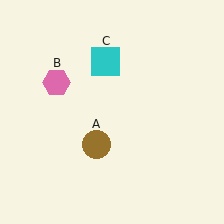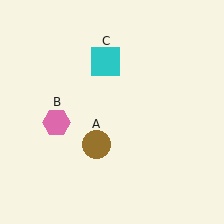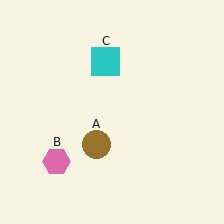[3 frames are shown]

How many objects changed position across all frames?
1 object changed position: pink hexagon (object B).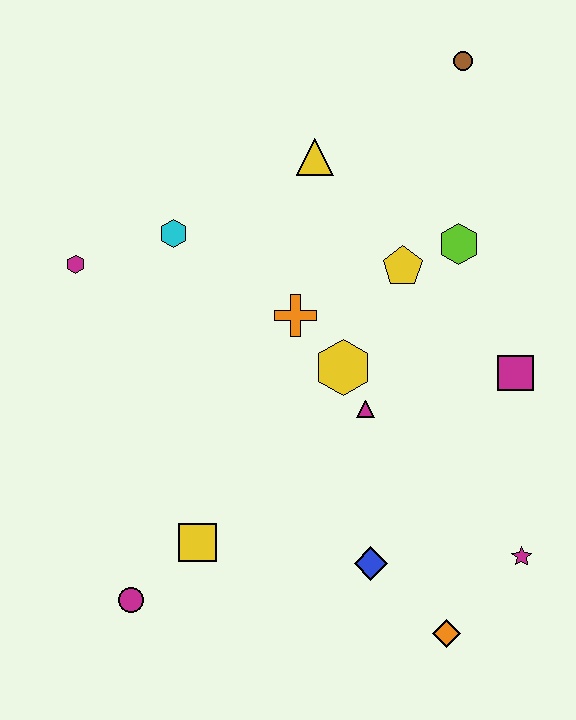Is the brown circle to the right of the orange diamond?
Yes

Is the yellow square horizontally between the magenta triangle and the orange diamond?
No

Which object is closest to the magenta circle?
The yellow square is closest to the magenta circle.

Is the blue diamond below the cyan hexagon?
Yes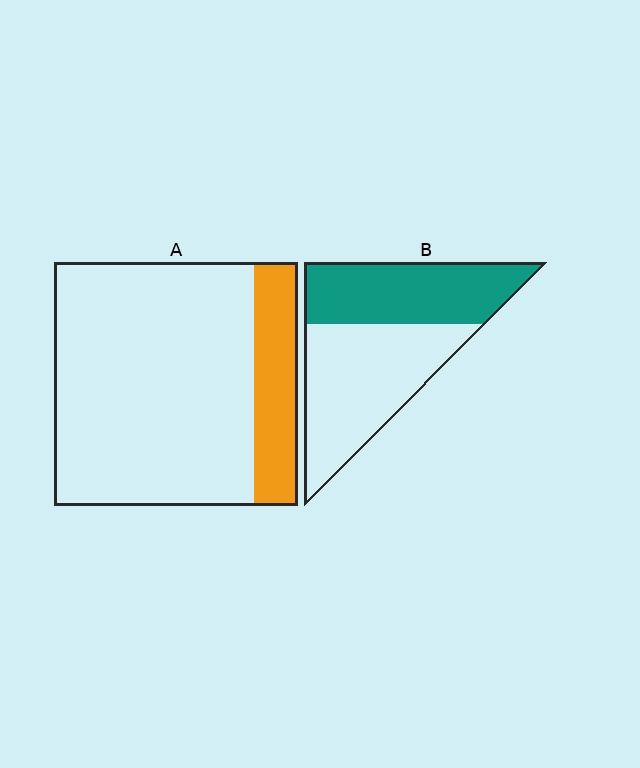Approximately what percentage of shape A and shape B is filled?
A is approximately 20% and B is approximately 45%.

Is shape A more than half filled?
No.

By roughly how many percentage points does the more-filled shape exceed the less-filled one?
By roughly 25 percentage points (B over A).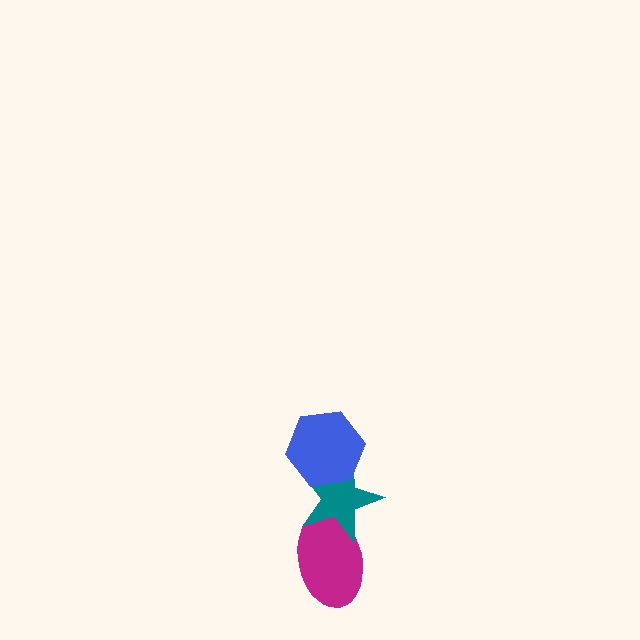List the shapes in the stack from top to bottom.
From top to bottom: the blue hexagon, the teal star, the magenta ellipse.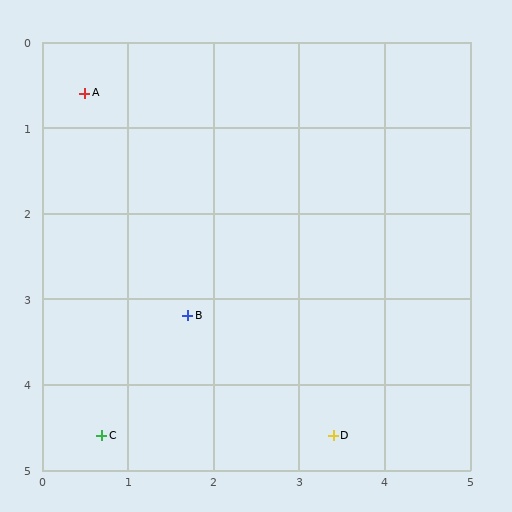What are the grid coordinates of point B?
Point B is at approximately (1.7, 3.2).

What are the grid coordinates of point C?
Point C is at approximately (0.7, 4.6).